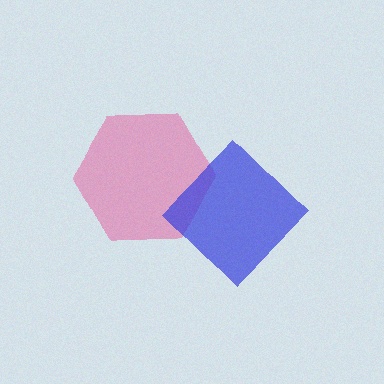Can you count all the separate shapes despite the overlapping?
Yes, there are 2 separate shapes.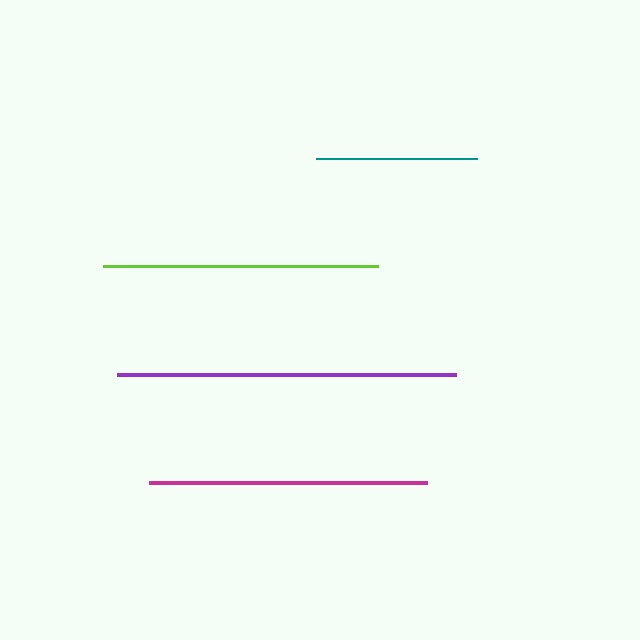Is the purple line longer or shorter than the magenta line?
The purple line is longer than the magenta line.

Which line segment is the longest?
The purple line is the longest at approximately 339 pixels.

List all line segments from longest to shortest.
From longest to shortest: purple, magenta, lime, teal.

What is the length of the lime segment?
The lime segment is approximately 275 pixels long.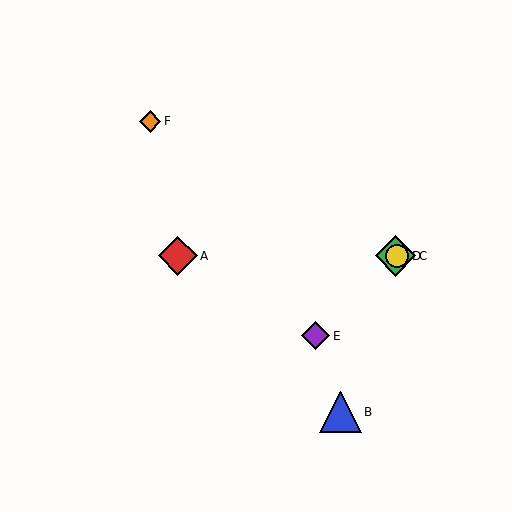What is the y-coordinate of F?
Object F is at y≈121.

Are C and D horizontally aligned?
Yes, both are at y≈256.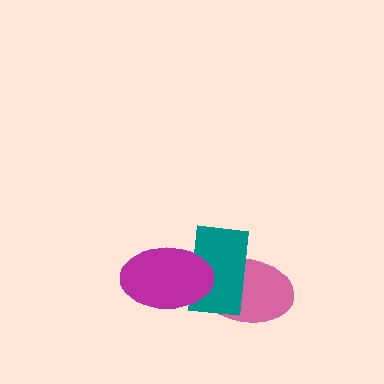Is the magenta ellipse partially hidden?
No, no other shape covers it.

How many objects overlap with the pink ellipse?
2 objects overlap with the pink ellipse.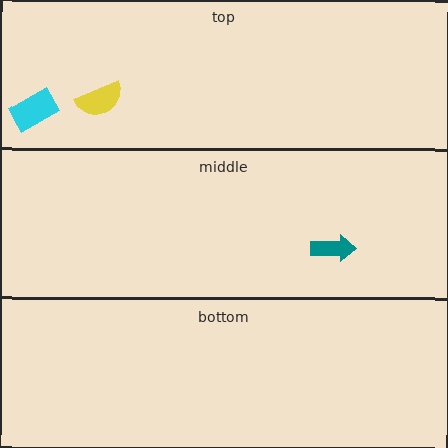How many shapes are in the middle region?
1.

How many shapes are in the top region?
2.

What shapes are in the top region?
The cyan rectangle, the yellow semicircle.